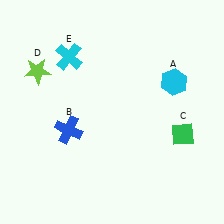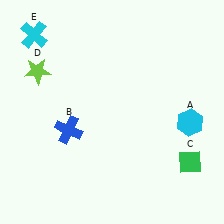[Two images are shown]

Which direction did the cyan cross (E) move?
The cyan cross (E) moved left.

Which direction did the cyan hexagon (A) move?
The cyan hexagon (A) moved down.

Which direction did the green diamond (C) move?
The green diamond (C) moved down.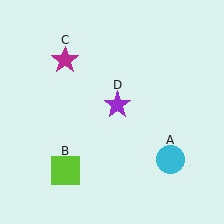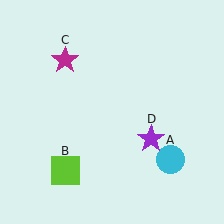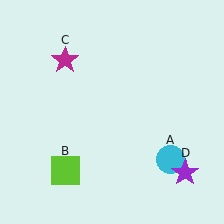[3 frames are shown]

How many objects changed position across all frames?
1 object changed position: purple star (object D).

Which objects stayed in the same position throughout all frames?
Cyan circle (object A) and lime square (object B) and magenta star (object C) remained stationary.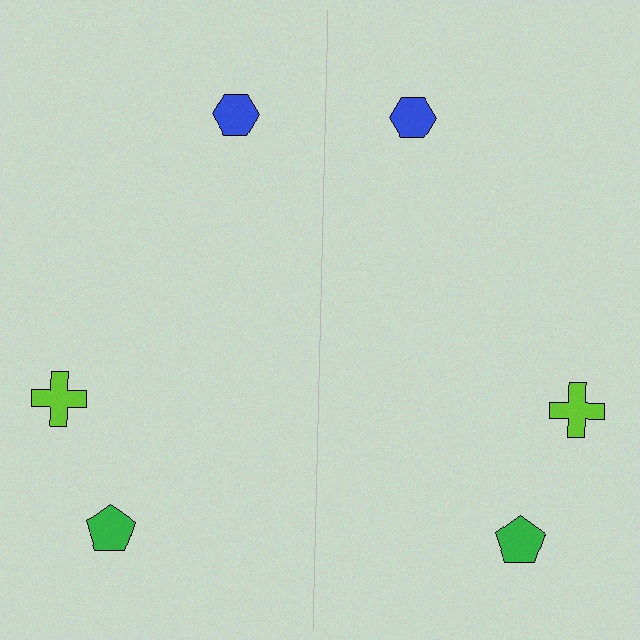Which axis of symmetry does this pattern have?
The pattern has a vertical axis of symmetry running through the center of the image.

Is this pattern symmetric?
Yes, this pattern has bilateral (reflection) symmetry.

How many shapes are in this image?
There are 6 shapes in this image.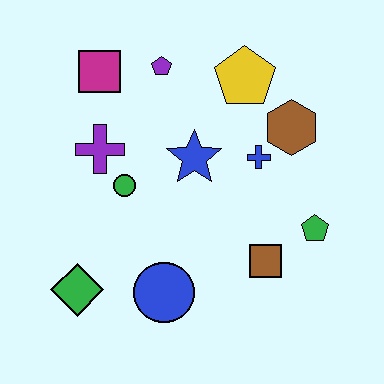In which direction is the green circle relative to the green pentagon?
The green circle is to the left of the green pentagon.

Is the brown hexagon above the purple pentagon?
No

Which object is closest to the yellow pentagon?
The brown hexagon is closest to the yellow pentagon.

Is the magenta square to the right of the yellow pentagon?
No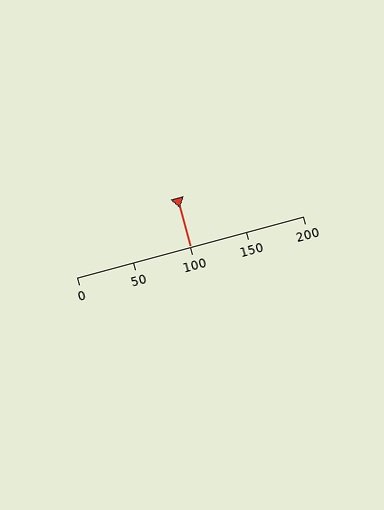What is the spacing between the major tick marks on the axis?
The major ticks are spaced 50 apart.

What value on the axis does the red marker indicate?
The marker indicates approximately 100.